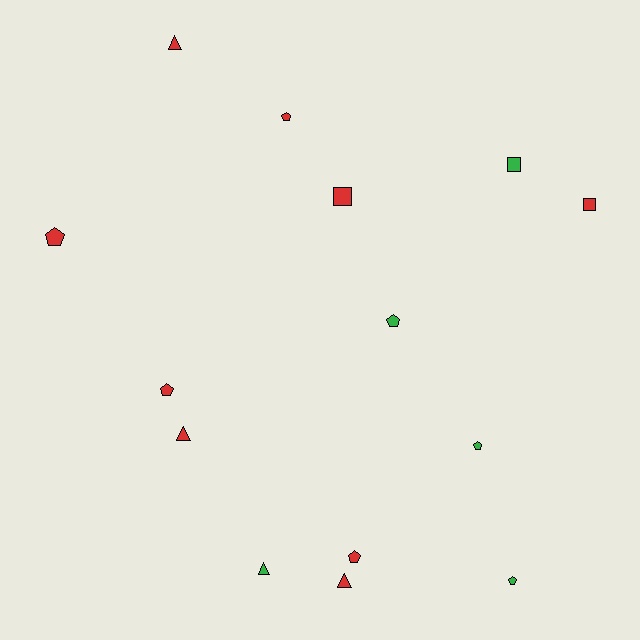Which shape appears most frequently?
Pentagon, with 7 objects.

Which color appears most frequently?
Red, with 9 objects.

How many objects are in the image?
There are 14 objects.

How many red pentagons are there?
There are 4 red pentagons.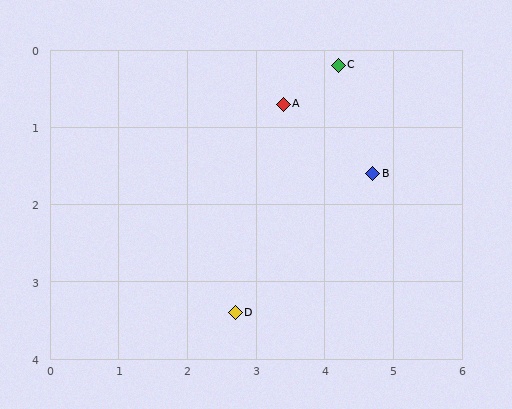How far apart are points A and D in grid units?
Points A and D are about 2.8 grid units apart.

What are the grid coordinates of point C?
Point C is at approximately (4.2, 0.2).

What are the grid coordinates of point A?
Point A is at approximately (3.4, 0.7).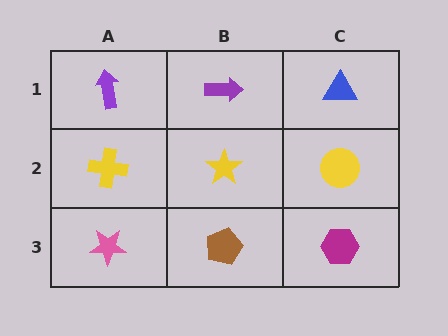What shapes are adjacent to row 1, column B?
A yellow star (row 2, column B), a purple arrow (row 1, column A), a blue triangle (row 1, column C).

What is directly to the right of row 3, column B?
A magenta hexagon.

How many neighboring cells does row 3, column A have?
2.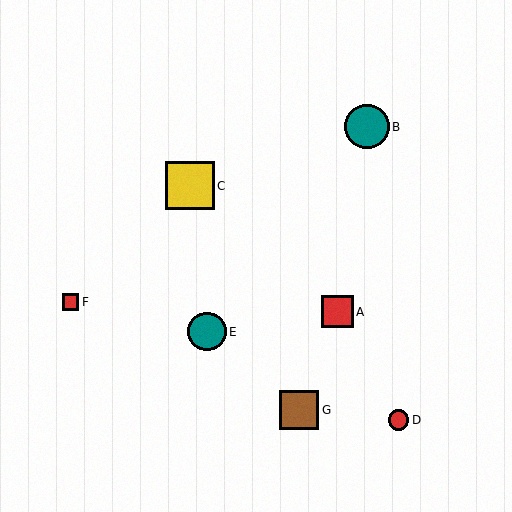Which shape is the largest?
The yellow square (labeled C) is the largest.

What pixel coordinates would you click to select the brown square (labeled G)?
Click at (299, 410) to select the brown square G.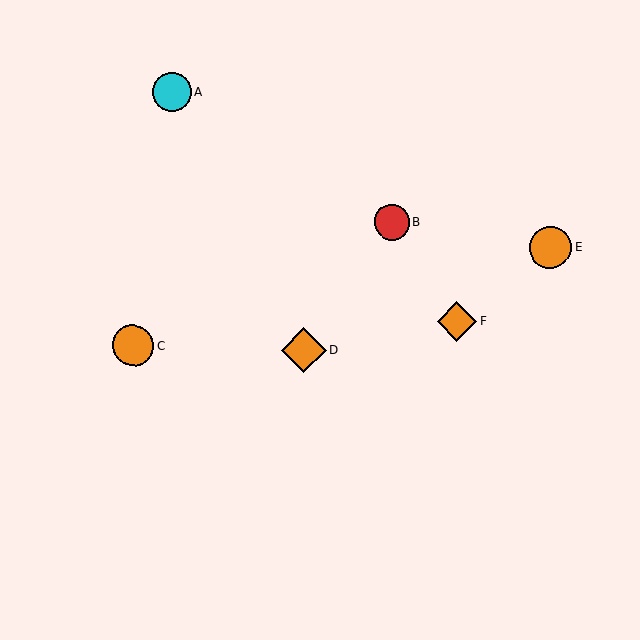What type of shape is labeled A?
Shape A is a cyan circle.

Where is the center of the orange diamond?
The center of the orange diamond is at (457, 321).